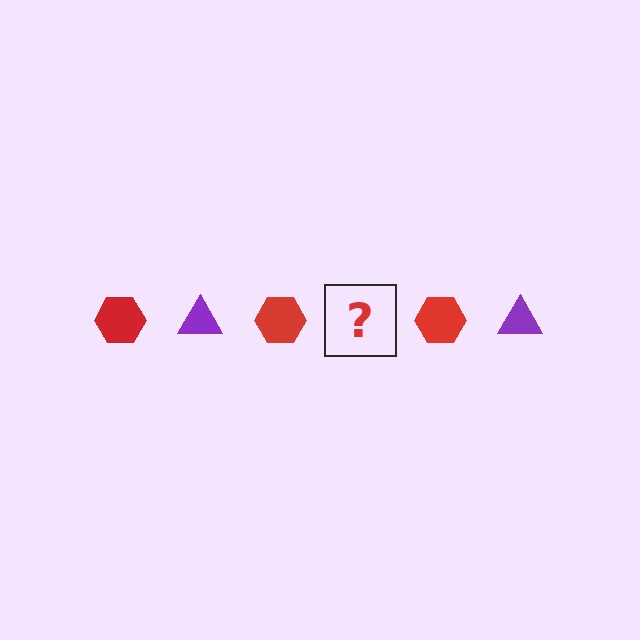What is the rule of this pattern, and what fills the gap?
The rule is that the pattern alternates between red hexagon and purple triangle. The gap should be filled with a purple triangle.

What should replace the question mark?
The question mark should be replaced with a purple triangle.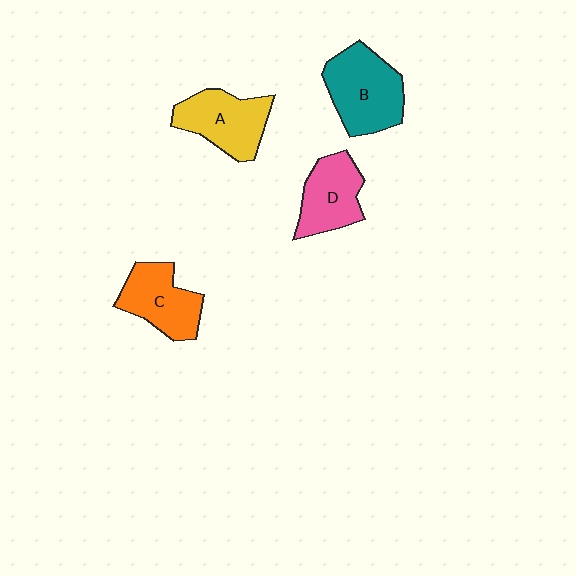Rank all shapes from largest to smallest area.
From largest to smallest: B (teal), A (yellow), C (orange), D (pink).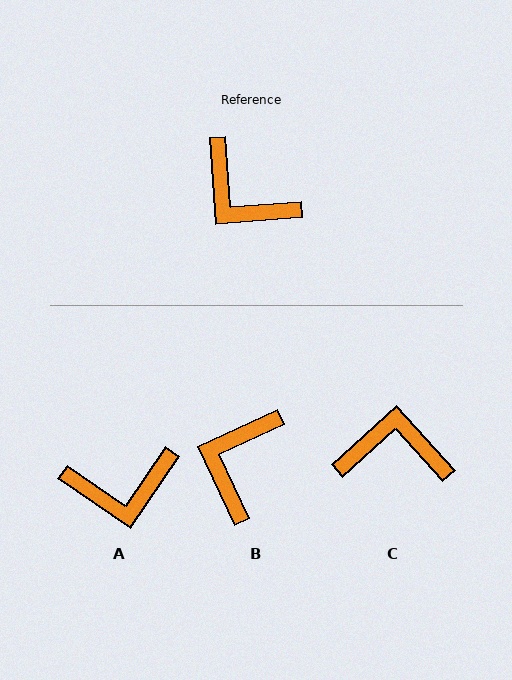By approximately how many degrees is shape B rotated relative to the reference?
Approximately 69 degrees clockwise.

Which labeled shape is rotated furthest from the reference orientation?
C, about 142 degrees away.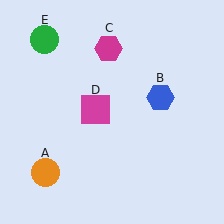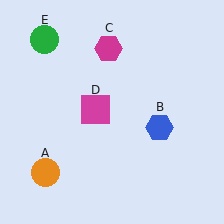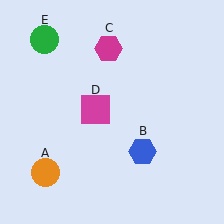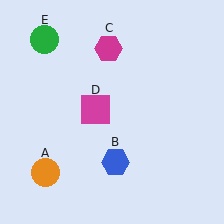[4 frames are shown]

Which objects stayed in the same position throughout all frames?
Orange circle (object A) and magenta hexagon (object C) and magenta square (object D) and green circle (object E) remained stationary.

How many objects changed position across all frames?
1 object changed position: blue hexagon (object B).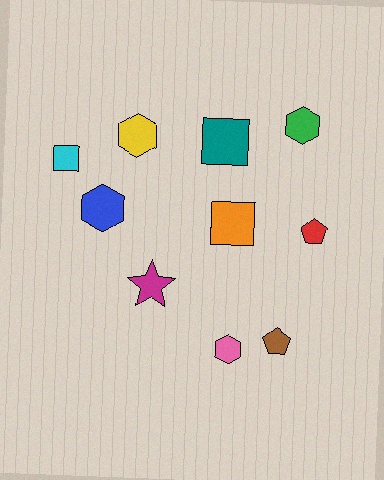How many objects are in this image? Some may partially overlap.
There are 10 objects.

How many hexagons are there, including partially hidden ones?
There are 4 hexagons.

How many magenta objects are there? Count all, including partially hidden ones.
There is 1 magenta object.